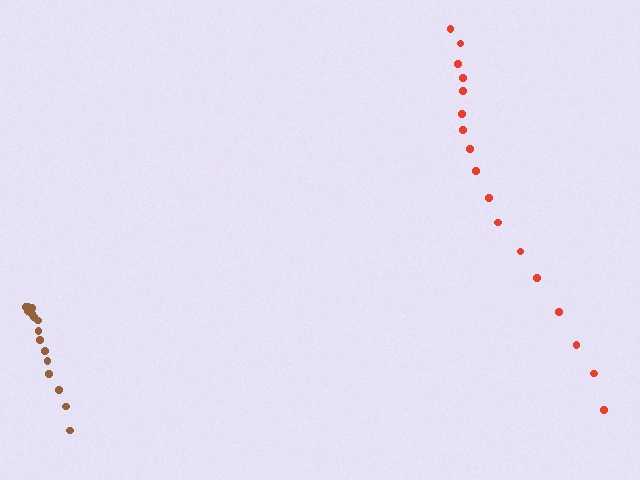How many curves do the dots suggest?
There are 2 distinct paths.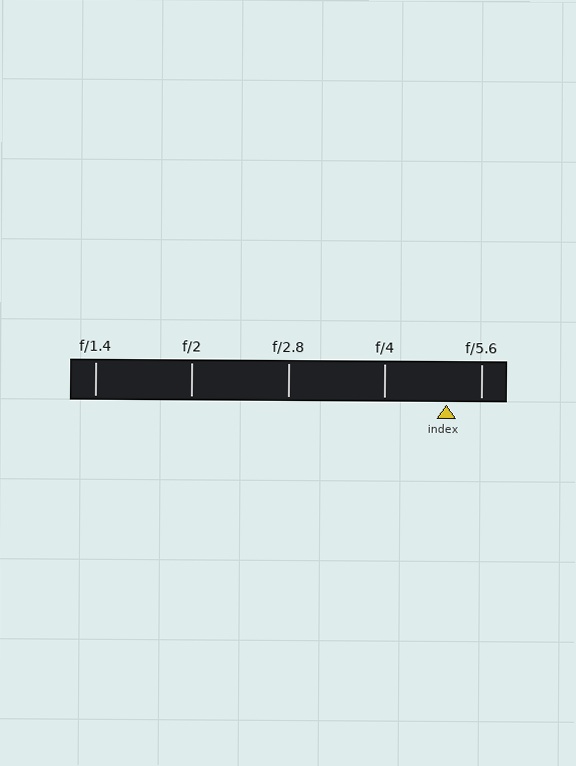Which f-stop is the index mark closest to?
The index mark is closest to f/5.6.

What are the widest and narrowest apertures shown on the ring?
The widest aperture shown is f/1.4 and the narrowest is f/5.6.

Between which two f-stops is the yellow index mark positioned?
The index mark is between f/4 and f/5.6.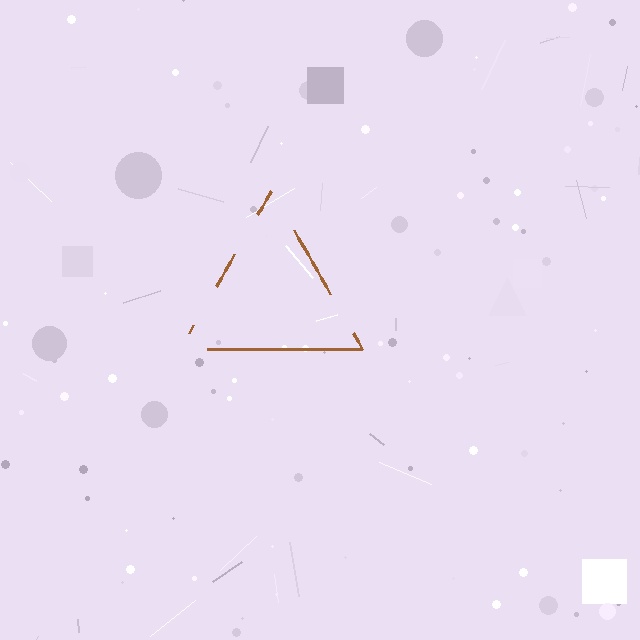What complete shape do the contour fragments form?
The contour fragments form a triangle.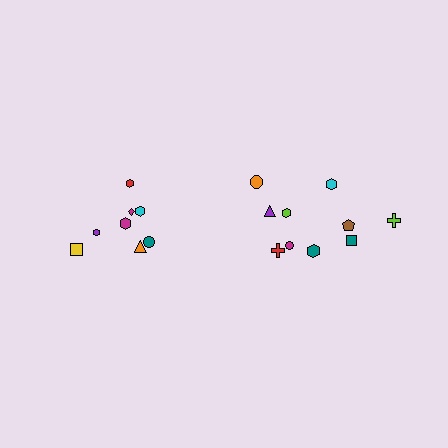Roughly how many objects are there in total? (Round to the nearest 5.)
Roughly 20 objects in total.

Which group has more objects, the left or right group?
The right group.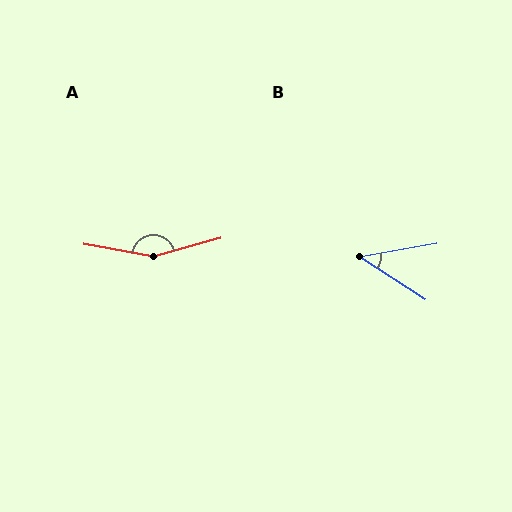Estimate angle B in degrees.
Approximately 43 degrees.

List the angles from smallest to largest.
B (43°), A (154°).